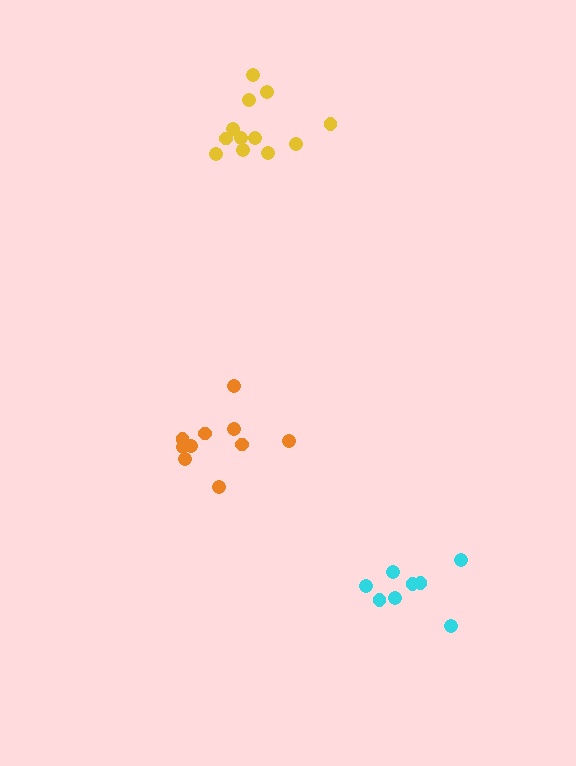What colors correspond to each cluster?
The clusters are colored: yellow, cyan, orange.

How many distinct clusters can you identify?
There are 3 distinct clusters.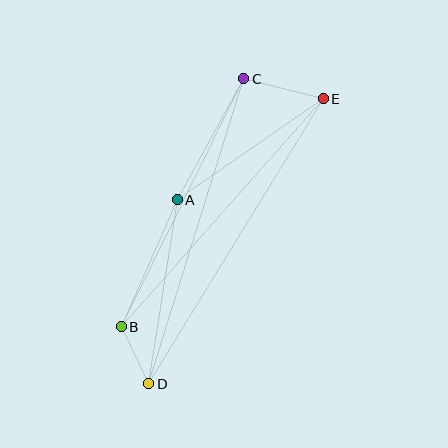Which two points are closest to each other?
Points B and D are closest to each other.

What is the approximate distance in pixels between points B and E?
The distance between B and E is approximately 304 pixels.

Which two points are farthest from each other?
Points D and E are farthest from each other.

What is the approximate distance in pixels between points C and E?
The distance between C and E is approximately 82 pixels.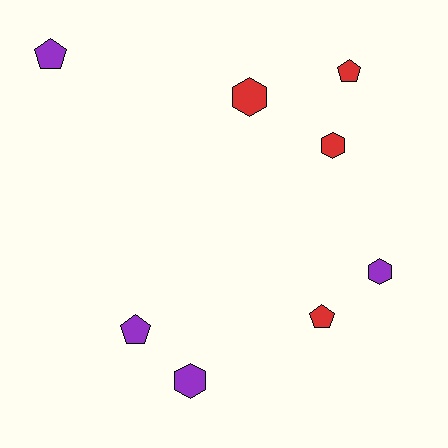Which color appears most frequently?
Purple, with 4 objects.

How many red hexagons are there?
There are 2 red hexagons.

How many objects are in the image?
There are 8 objects.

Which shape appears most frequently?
Hexagon, with 4 objects.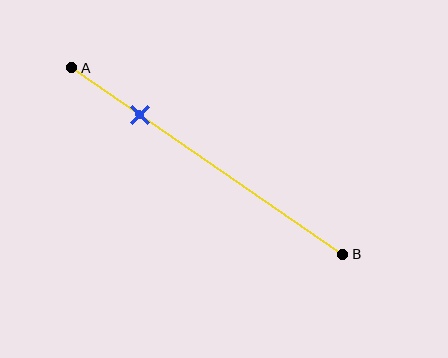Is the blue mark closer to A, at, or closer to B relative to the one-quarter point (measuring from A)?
The blue mark is approximately at the one-quarter point of segment AB.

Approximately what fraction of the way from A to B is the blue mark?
The blue mark is approximately 25% of the way from A to B.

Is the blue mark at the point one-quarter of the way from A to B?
Yes, the mark is approximately at the one-quarter point.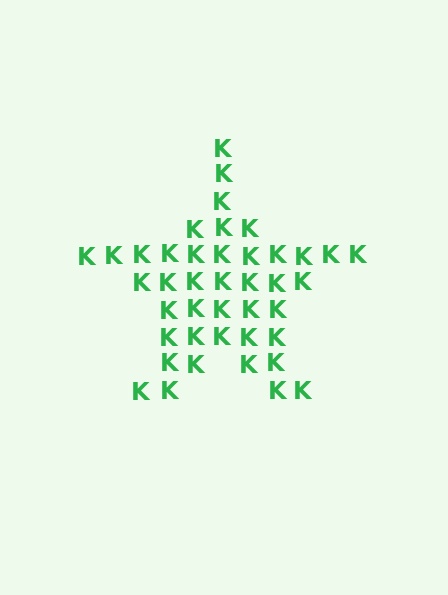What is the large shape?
The large shape is a star.